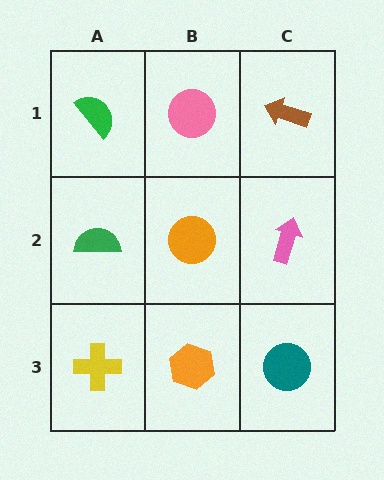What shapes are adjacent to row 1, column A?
A green semicircle (row 2, column A), a pink circle (row 1, column B).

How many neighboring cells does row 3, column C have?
2.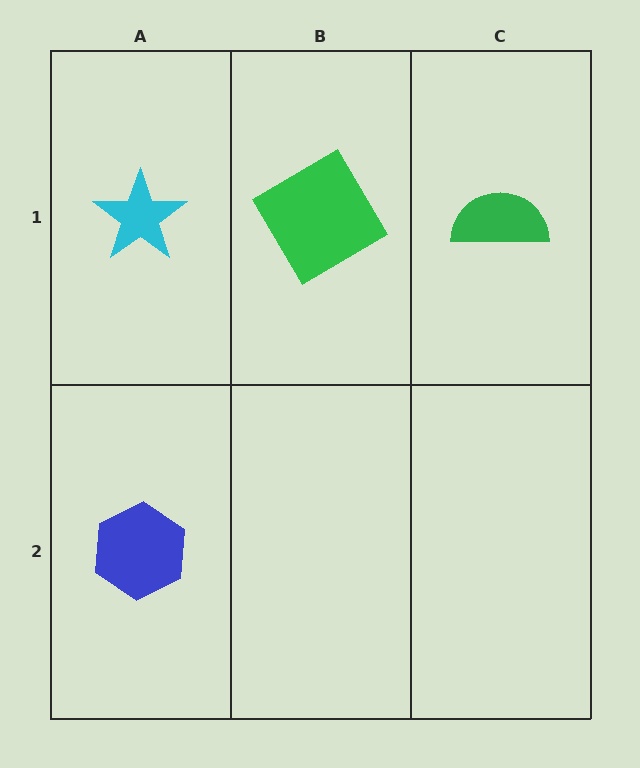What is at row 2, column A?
A blue hexagon.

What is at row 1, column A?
A cyan star.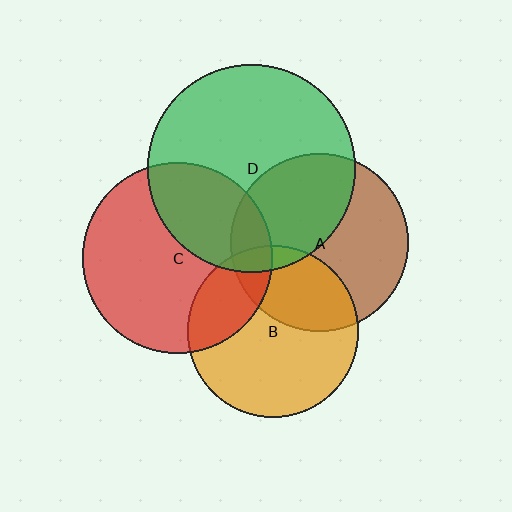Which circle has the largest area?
Circle D (green).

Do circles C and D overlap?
Yes.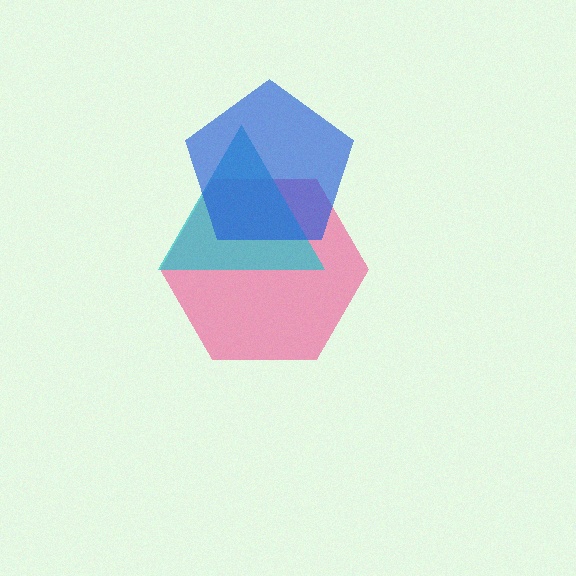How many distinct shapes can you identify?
There are 3 distinct shapes: a pink hexagon, a cyan triangle, a blue pentagon.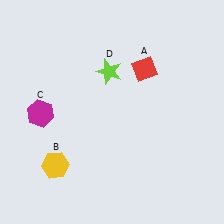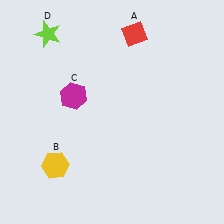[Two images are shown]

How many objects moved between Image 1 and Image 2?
3 objects moved between the two images.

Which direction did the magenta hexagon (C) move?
The magenta hexagon (C) moved right.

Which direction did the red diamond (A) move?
The red diamond (A) moved up.